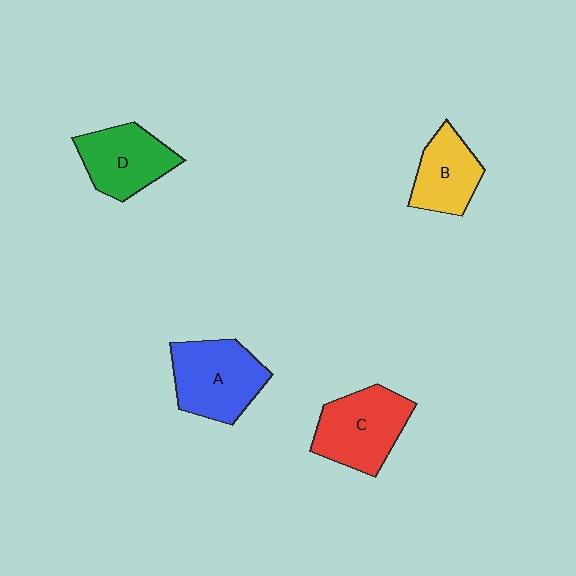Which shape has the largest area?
Shape A (blue).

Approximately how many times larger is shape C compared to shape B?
Approximately 1.4 times.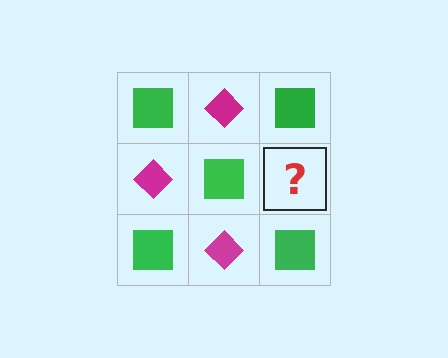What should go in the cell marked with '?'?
The missing cell should contain a magenta diamond.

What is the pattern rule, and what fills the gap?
The rule is that it alternates green square and magenta diamond in a checkerboard pattern. The gap should be filled with a magenta diamond.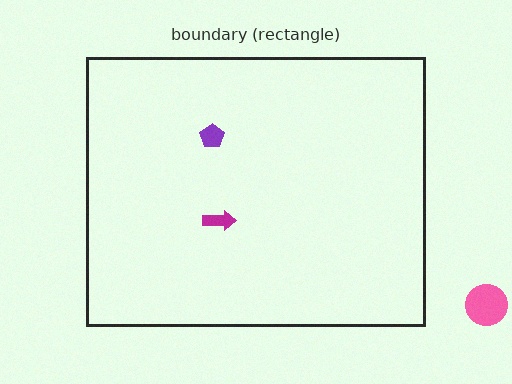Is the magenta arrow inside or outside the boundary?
Inside.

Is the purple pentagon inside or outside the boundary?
Inside.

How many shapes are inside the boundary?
2 inside, 1 outside.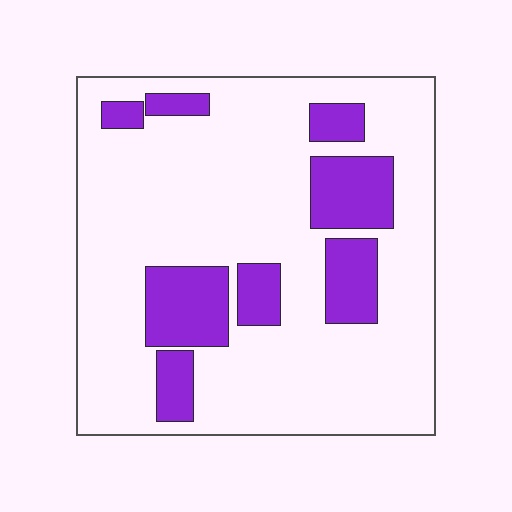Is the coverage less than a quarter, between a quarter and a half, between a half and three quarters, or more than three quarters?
Less than a quarter.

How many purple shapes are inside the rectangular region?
8.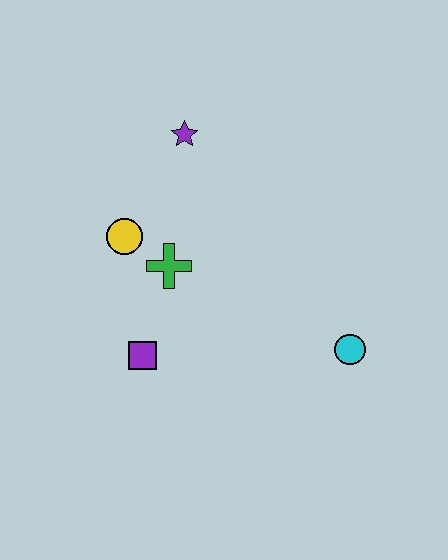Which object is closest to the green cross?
The yellow circle is closest to the green cross.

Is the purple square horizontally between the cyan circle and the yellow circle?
Yes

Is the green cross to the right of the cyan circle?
No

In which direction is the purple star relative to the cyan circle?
The purple star is above the cyan circle.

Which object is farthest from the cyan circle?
The purple star is farthest from the cyan circle.